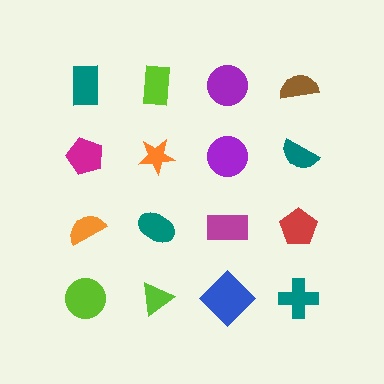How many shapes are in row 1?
4 shapes.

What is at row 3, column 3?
A magenta rectangle.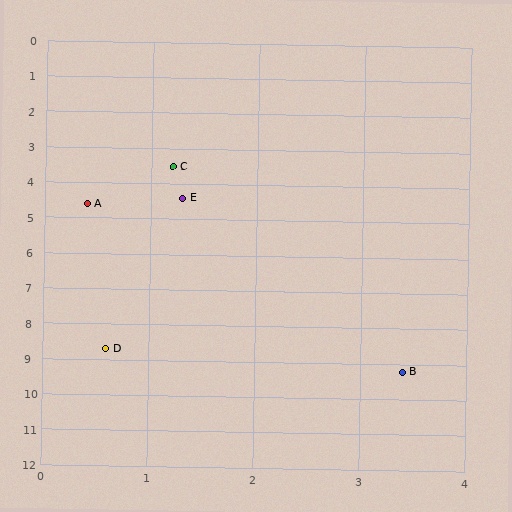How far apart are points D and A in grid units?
Points D and A are about 4.1 grid units apart.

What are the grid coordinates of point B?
Point B is at approximately (3.4, 9.2).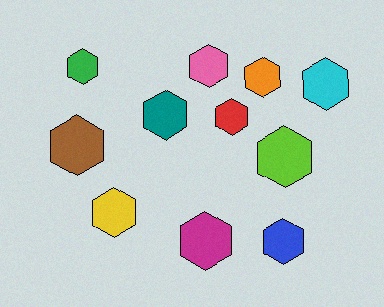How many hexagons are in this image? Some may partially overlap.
There are 11 hexagons.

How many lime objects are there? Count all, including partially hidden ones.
There is 1 lime object.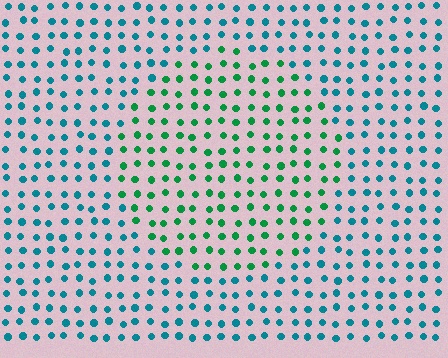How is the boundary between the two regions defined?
The boundary is defined purely by a slight shift in hue (about 42 degrees). Spacing, size, and orientation are identical on both sides.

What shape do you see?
I see a circle.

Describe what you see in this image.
The image is filled with small teal elements in a uniform arrangement. A circle-shaped region is visible where the elements are tinted to a slightly different hue, forming a subtle color boundary.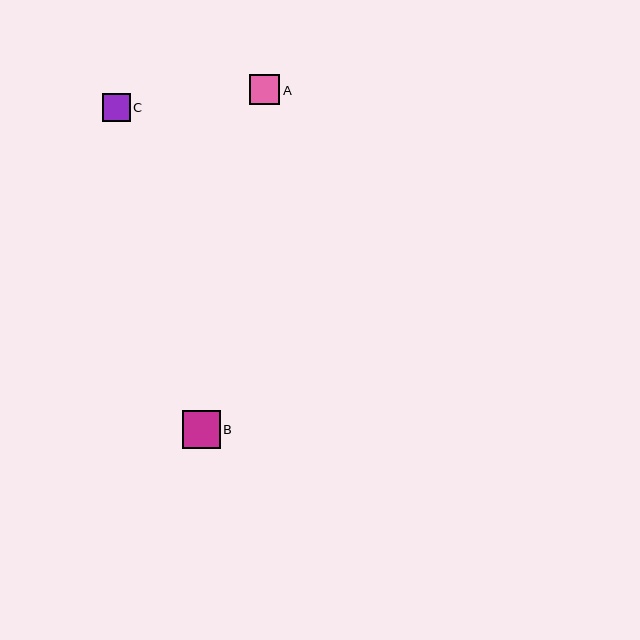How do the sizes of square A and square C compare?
Square A and square C are approximately the same size.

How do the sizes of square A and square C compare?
Square A and square C are approximately the same size.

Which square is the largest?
Square B is the largest with a size of approximately 38 pixels.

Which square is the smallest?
Square C is the smallest with a size of approximately 28 pixels.